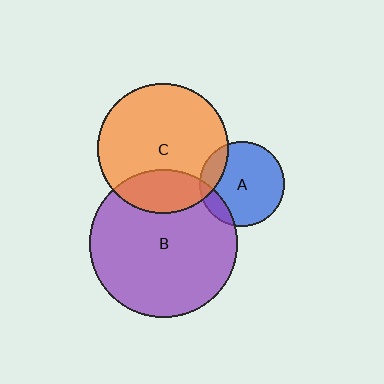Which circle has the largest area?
Circle B (purple).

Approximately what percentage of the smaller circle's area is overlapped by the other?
Approximately 15%.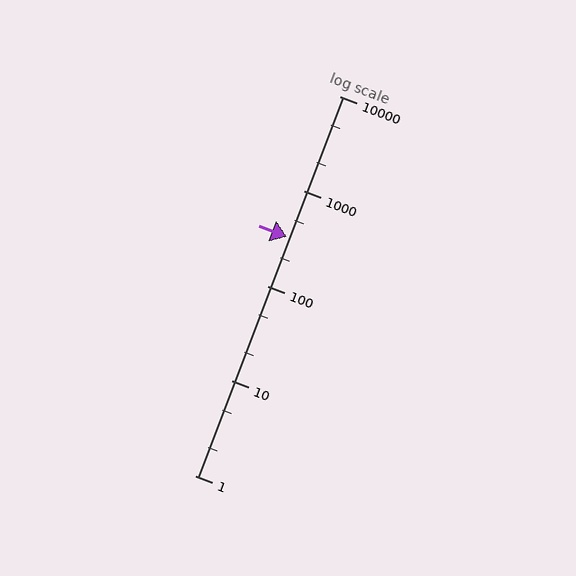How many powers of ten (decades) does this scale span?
The scale spans 4 decades, from 1 to 10000.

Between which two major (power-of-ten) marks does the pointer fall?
The pointer is between 100 and 1000.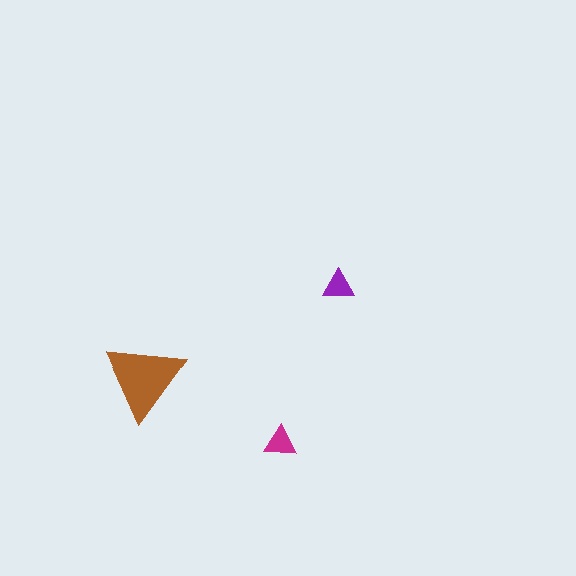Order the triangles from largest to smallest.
the brown one, the magenta one, the purple one.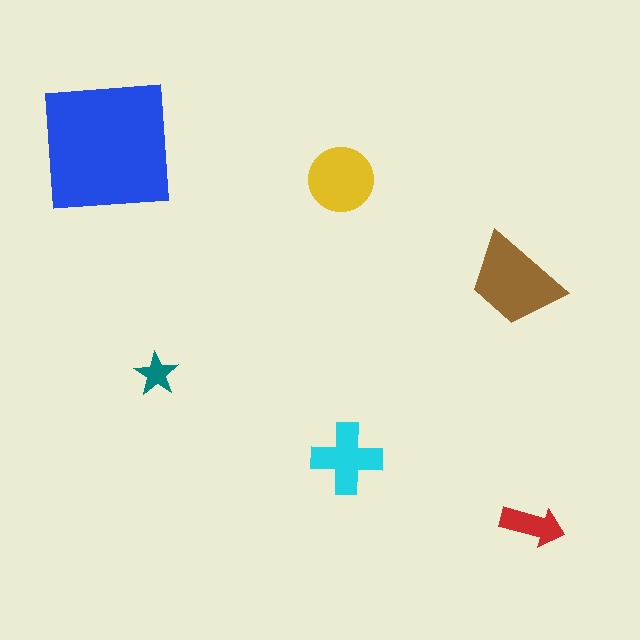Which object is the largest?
The blue square.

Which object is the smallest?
The teal star.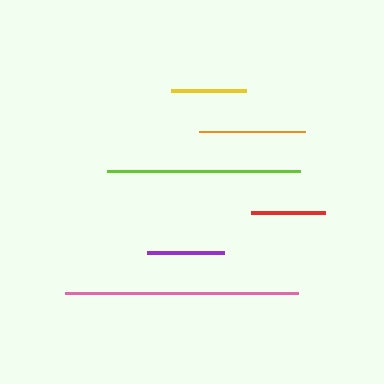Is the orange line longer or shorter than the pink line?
The pink line is longer than the orange line.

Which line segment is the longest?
The pink line is the longest at approximately 233 pixels.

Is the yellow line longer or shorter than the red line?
The yellow line is longer than the red line.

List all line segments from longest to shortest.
From longest to shortest: pink, lime, orange, purple, yellow, red.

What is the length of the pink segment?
The pink segment is approximately 233 pixels long.